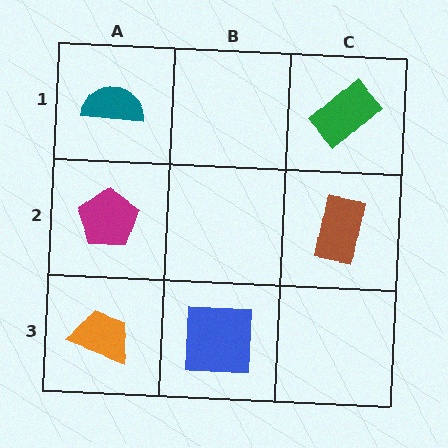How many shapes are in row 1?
2 shapes.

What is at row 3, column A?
An orange trapezoid.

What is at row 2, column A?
A magenta pentagon.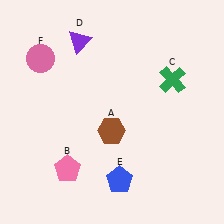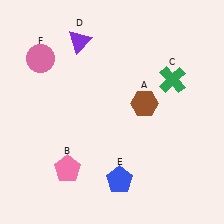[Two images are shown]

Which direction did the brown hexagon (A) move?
The brown hexagon (A) moved right.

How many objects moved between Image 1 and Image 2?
1 object moved between the two images.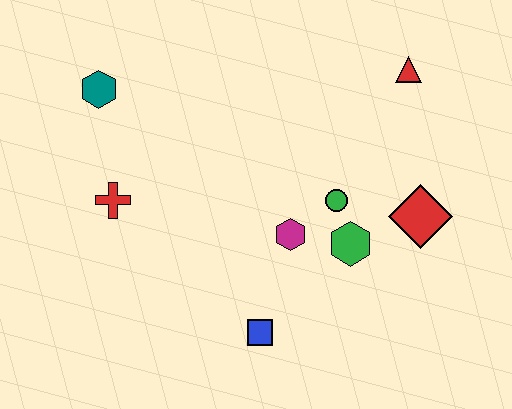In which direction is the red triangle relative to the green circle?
The red triangle is above the green circle.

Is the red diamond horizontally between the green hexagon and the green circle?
No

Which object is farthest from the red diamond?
The teal hexagon is farthest from the red diamond.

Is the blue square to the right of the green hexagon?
No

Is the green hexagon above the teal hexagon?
No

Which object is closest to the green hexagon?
The green circle is closest to the green hexagon.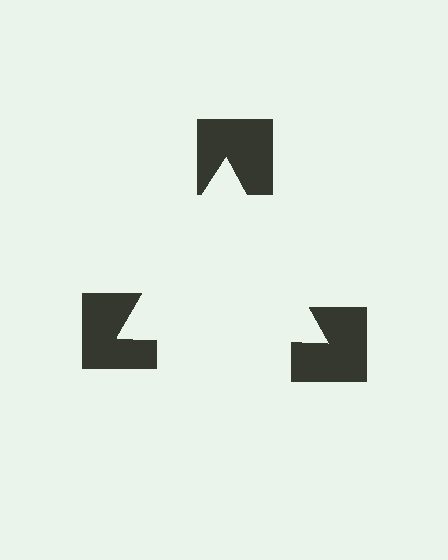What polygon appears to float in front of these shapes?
An illusory triangle — its edges are inferred from the aligned wedge cuts in the notched squares, not physically drawn.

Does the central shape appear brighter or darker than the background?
It typically appears slightly brighter than the background, even though no actual brightness change is drawn.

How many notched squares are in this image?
There are 3 — one at each vertex of the illusory triangle.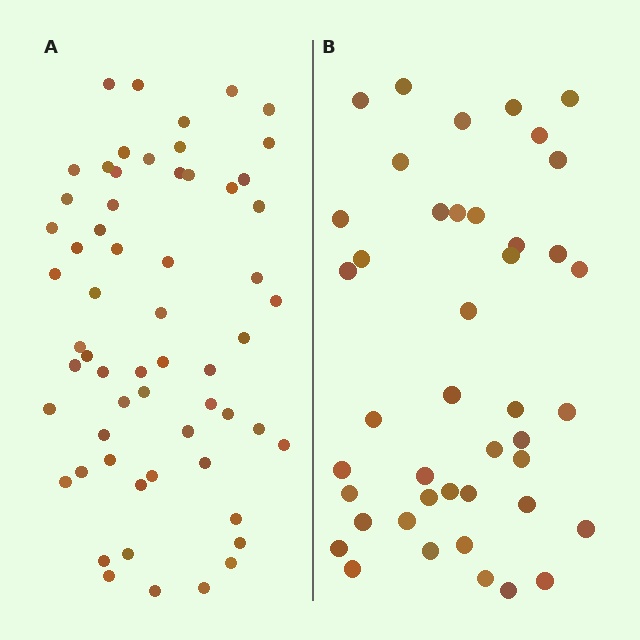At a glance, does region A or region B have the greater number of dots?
Region A (the left region) has more dots.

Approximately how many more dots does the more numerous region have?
Region A has approximately 15 more dots than region B.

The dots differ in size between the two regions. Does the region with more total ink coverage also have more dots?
No. Region B has more total ink coverage because its dots are larger, but region A actually contains more individual dots. Total area can be misleading — the number of items is what matters here.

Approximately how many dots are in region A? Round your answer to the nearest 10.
About 60 dots.